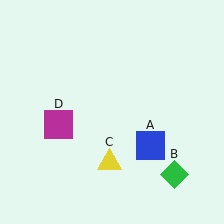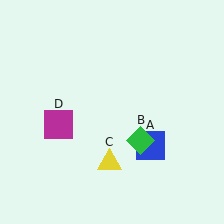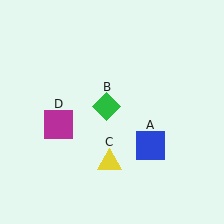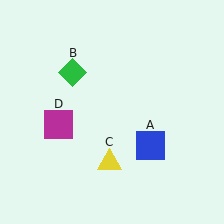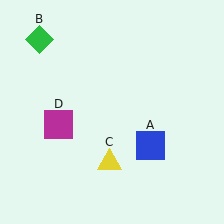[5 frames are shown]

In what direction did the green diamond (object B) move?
The green diamond (object B) moved up and to the left.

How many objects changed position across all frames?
1 object changed position: green diamond (object B).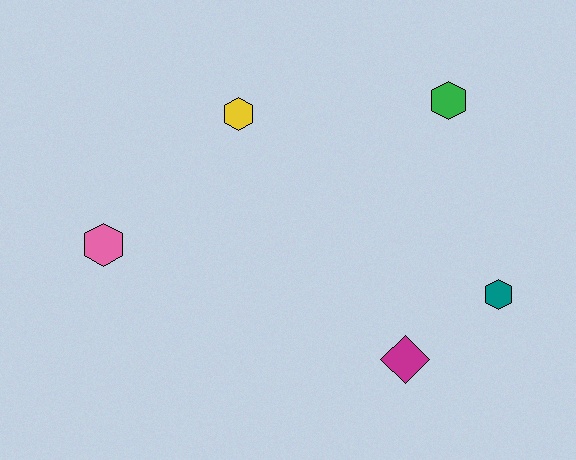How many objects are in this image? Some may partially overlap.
There are 5 objects.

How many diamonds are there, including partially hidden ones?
There is 1 diamond.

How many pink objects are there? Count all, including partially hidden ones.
There is 1 pink object.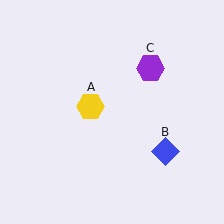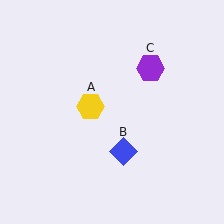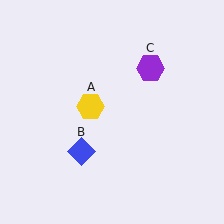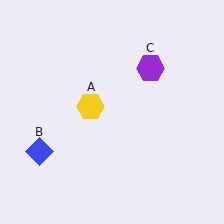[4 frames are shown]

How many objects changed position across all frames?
1 object changed position: blue diamond (object B).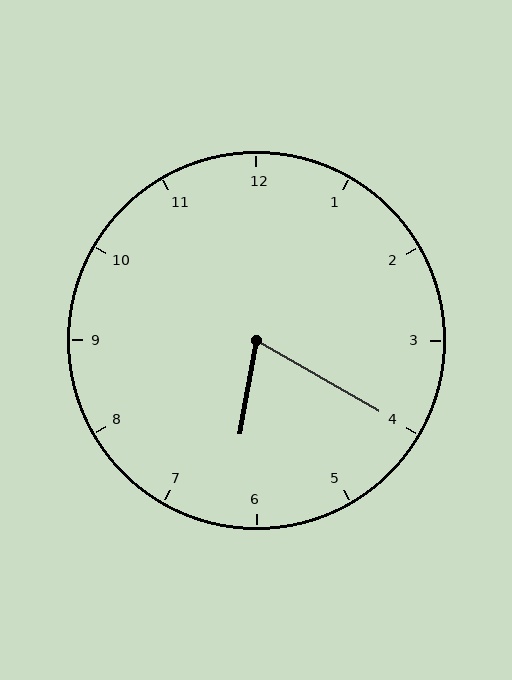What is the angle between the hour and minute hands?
Approximately 70 degrees.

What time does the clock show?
6:20.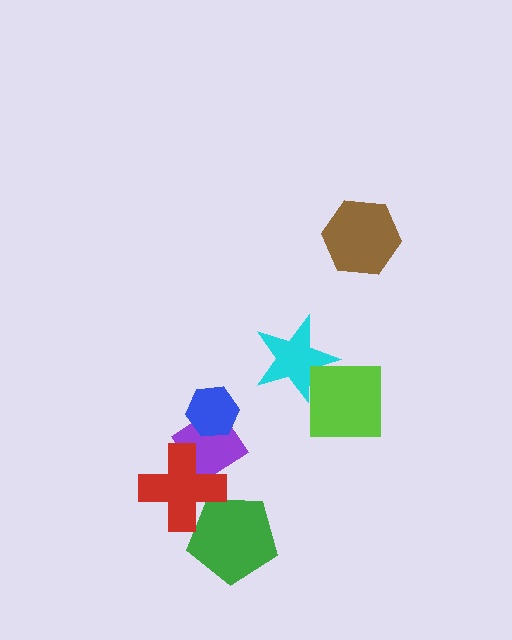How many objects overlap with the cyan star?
1 object overlaps with the cyan star.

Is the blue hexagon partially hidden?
No, no other shape covers it.